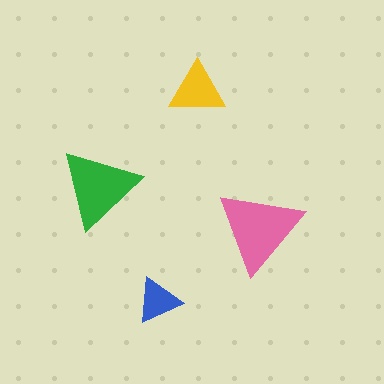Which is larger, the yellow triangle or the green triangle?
The green one.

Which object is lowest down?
The blue triangle is bottommost.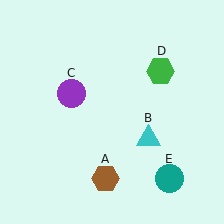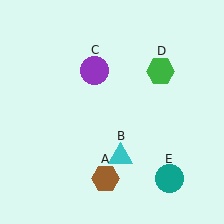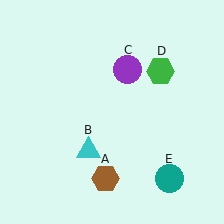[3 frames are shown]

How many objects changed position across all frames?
2 objects changed position: cyan triangle (object B), purple circle (object C).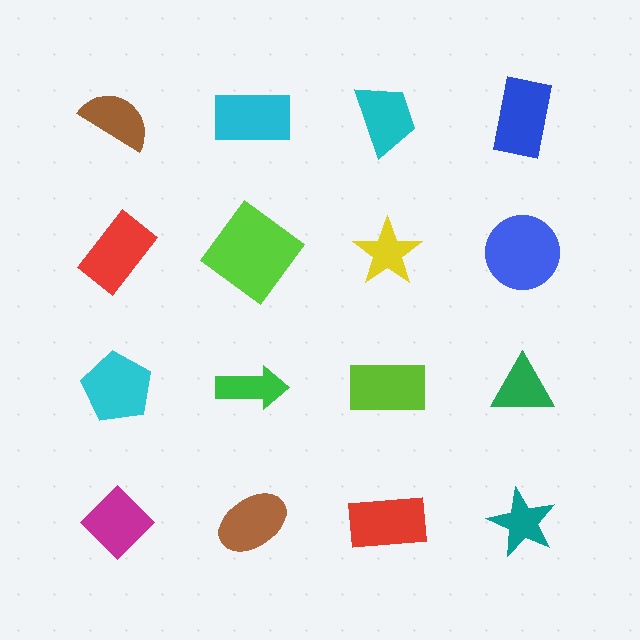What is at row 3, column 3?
A lime rectangle.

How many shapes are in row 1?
4 shapes.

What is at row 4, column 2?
A brown ellipse.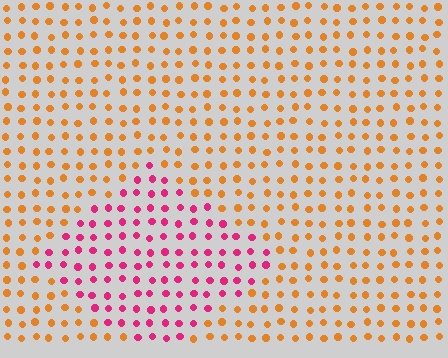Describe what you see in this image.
The image is filled with small orange elements in a uniform arrangement. A diamond-shaped region is visible where the elements are tinted to a slightly different hue, forming a subtle color boundary.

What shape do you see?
I see a diamond.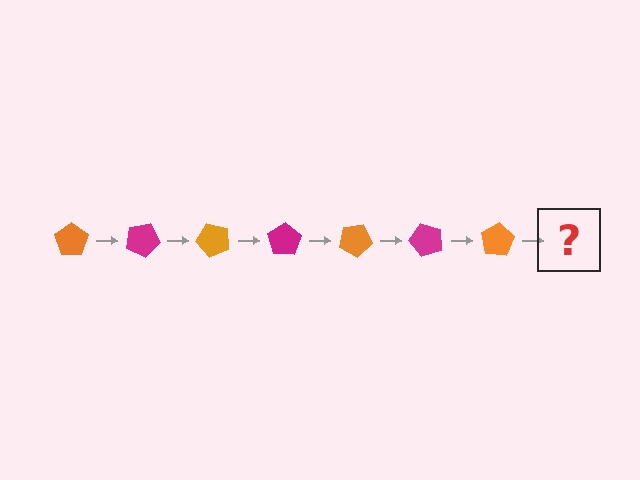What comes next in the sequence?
The next element should be a magenta pentagon, rotated 175 degrees from the start.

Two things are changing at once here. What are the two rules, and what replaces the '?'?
The two rules are that it rotates 25 degrees each step and the color cycles through orange and magenta. The '?' should be a magenta pentagon, rotated 175 degrees from the start.